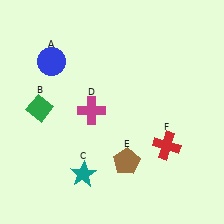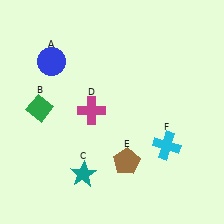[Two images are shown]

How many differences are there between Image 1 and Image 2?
There is 1 difference between the two images.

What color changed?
The cross (F) changed from red in Image 1 to cyan in Image 2.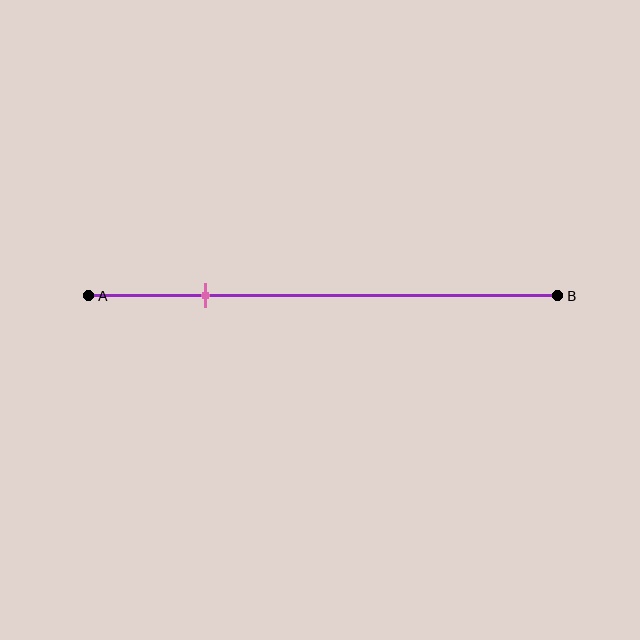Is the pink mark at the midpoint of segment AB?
No, the mark is at about 25% from A, not at the 50% midpoint.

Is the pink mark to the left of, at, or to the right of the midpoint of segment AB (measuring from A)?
The pink mark is to the left of the midpoint of segment AB.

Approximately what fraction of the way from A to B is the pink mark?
The pink mark is approximately 25% of the way from A to B.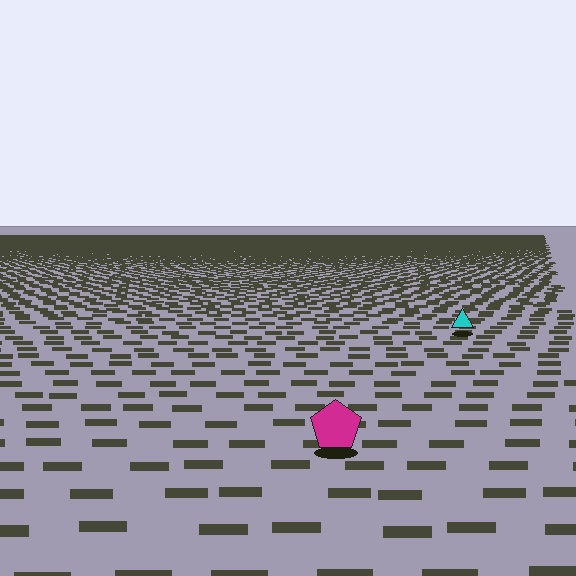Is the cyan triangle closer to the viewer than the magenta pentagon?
No. The magenta pentagon is closer — you can tell from the texture gradient: the ground texture is coarser near it.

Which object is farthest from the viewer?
The cyan triangle is farthest from the viewer. It appears smaller and the ground texture around it is denser.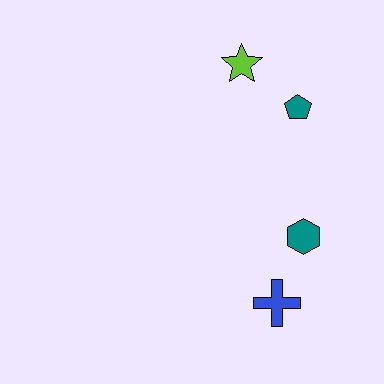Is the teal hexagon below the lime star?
Yes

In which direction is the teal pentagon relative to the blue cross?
The teal pentagon is above the blue cross.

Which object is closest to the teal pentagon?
The lime star is closest to the teal pentagon.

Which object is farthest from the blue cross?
The lime star is farthest from the blue cross.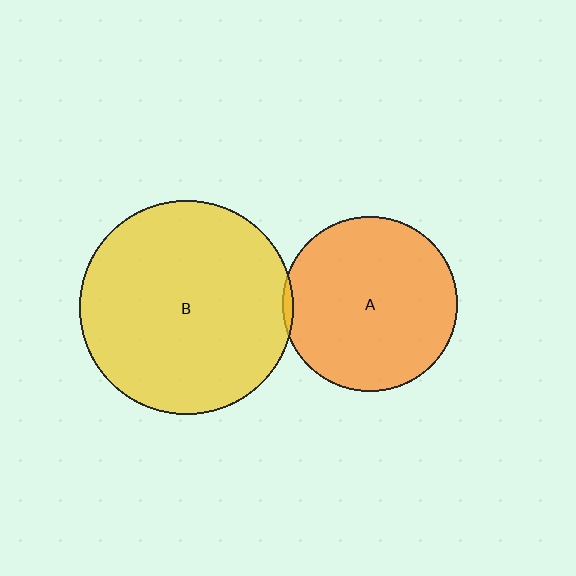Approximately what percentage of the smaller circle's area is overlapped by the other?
Approximately 5%.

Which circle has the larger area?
Circle B (yellow).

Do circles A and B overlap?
Yes.